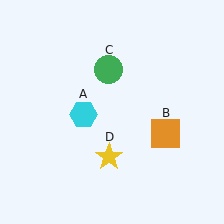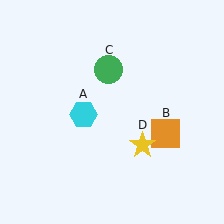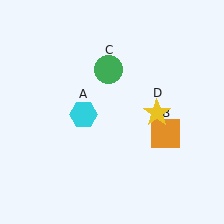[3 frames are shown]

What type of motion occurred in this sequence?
The yellow star (object D) rotated counterclockwise around the center of the scene.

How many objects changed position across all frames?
1 object changed position: yellow star (object D).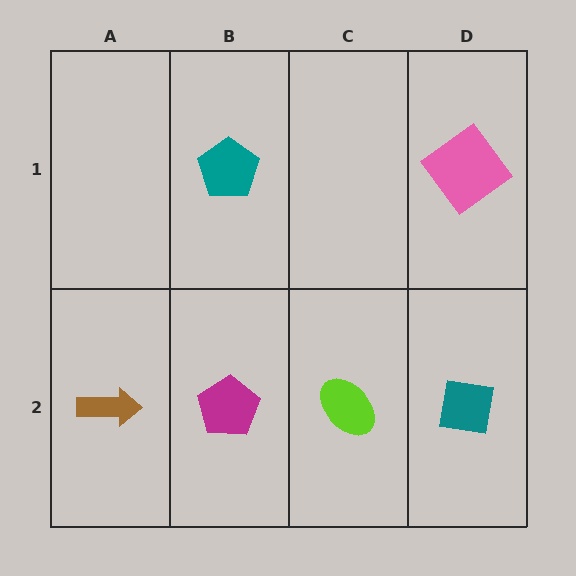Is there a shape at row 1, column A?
No, that cell is empty.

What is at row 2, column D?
A teal square.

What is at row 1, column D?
A pink diamond.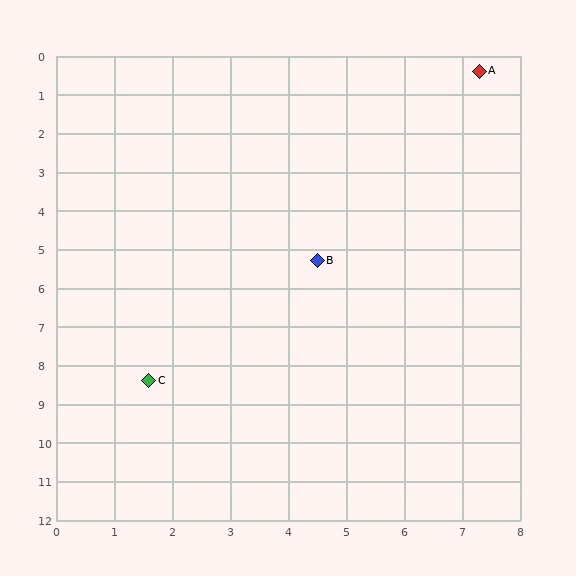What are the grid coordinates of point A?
Point A is at approximately (7.3, 0.4).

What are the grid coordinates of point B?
Point B is at approximately (4.5, 5.3).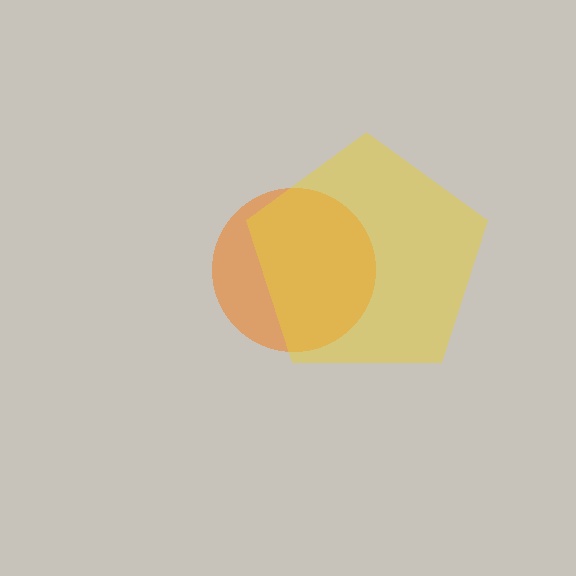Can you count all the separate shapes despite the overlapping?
Yes, there are 2 separate shapes.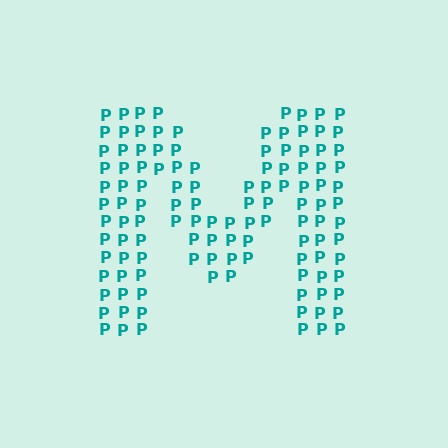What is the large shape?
The large shape is the letter M.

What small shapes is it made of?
It is made of small letter P's.